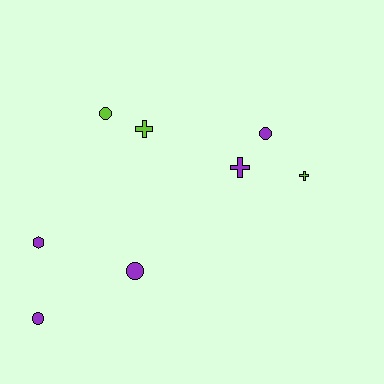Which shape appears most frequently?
Circle, with 4 objects.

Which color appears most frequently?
Purple, with 5 objects.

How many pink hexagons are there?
There are no pink hexagons.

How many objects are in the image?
There are 8 objects.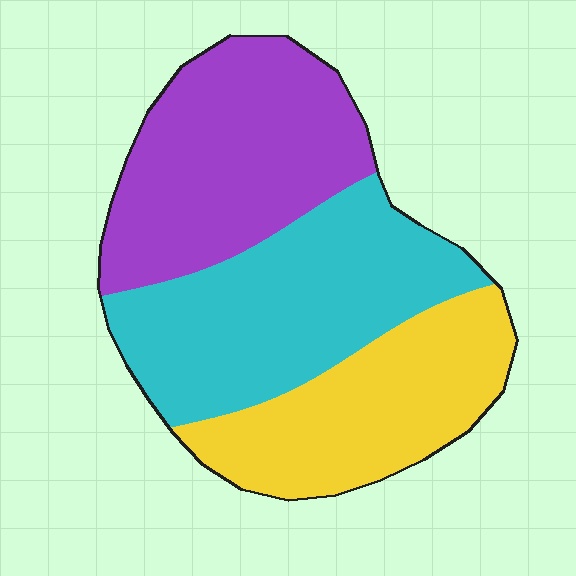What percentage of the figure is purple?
Purple covers 35% of the figure.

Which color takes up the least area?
Yellow, at roughly 30%.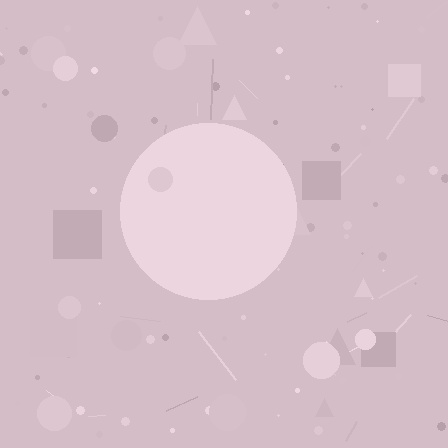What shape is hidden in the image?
A circle is hidden in the image.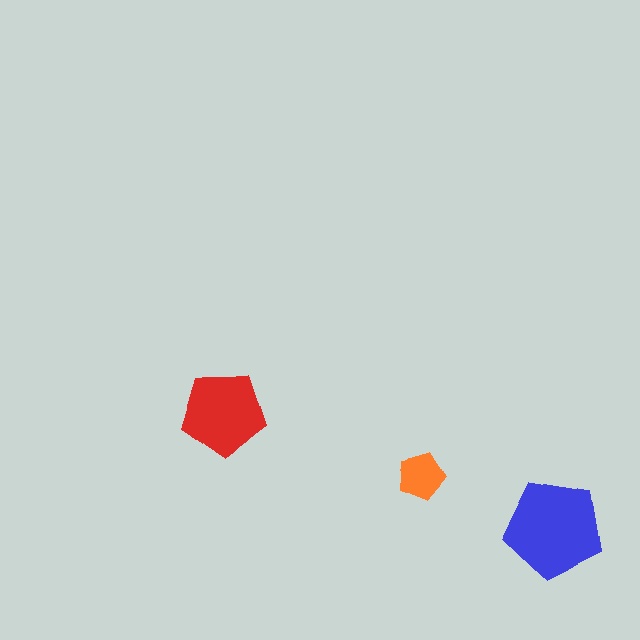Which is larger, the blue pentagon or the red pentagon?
The blue one.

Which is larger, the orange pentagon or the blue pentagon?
The blue one.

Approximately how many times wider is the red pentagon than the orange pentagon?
About 2 times wider.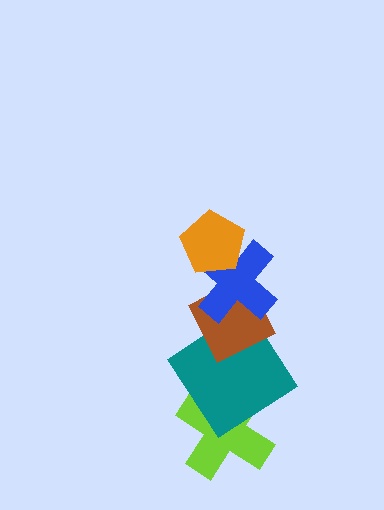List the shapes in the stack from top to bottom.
From top to bottom: the orange pentagon, the blue cross, the brown diamond, the teal diamond, the lime cross.